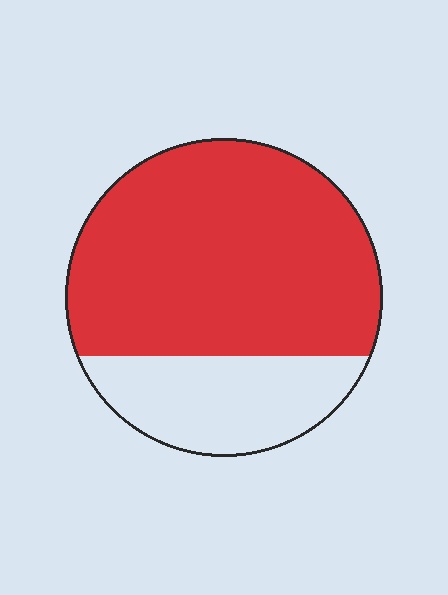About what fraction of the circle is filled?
About three quarters (3/4).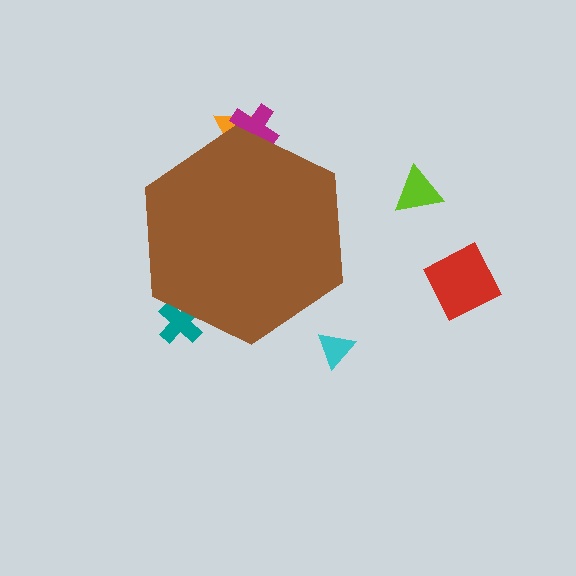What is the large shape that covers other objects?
A brown hexagon.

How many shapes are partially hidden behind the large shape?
3 shapes are partially hidden.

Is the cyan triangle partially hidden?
No, the cyan triangle is fully visible.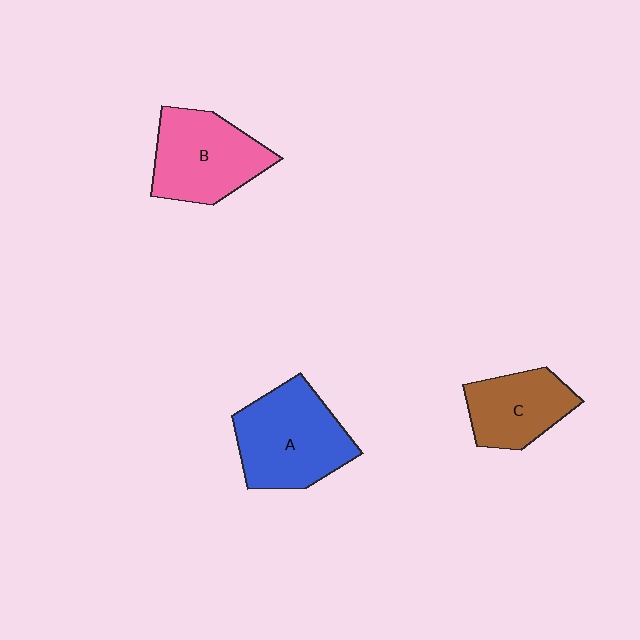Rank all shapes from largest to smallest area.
From largest to smallest: A (blue), B (pink), C (brown).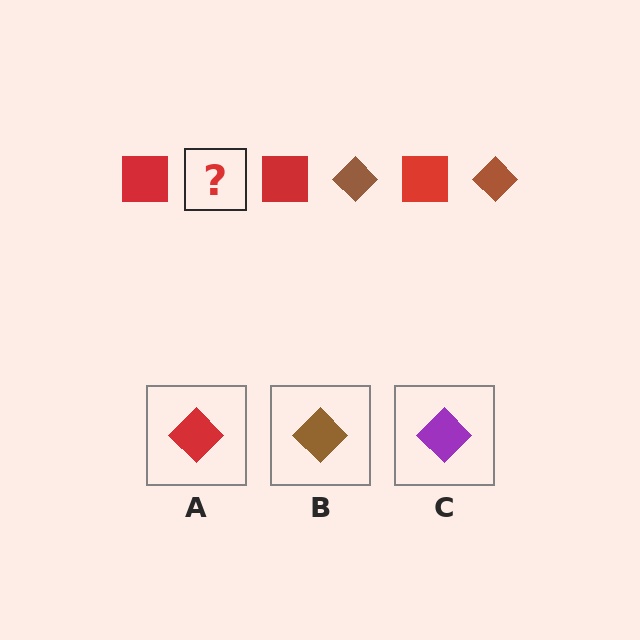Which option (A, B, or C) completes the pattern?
B.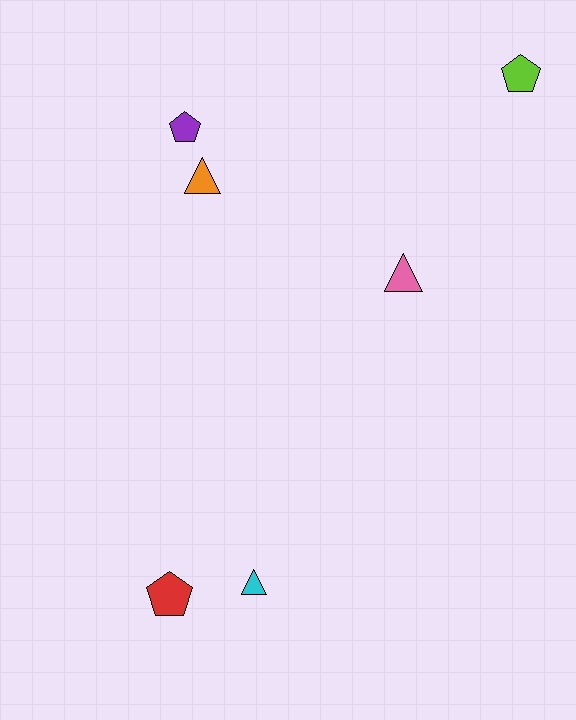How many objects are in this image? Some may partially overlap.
There are 6 objects.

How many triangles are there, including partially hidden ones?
There are 3 triangles.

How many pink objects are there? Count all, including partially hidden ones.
There is 1 pink object.